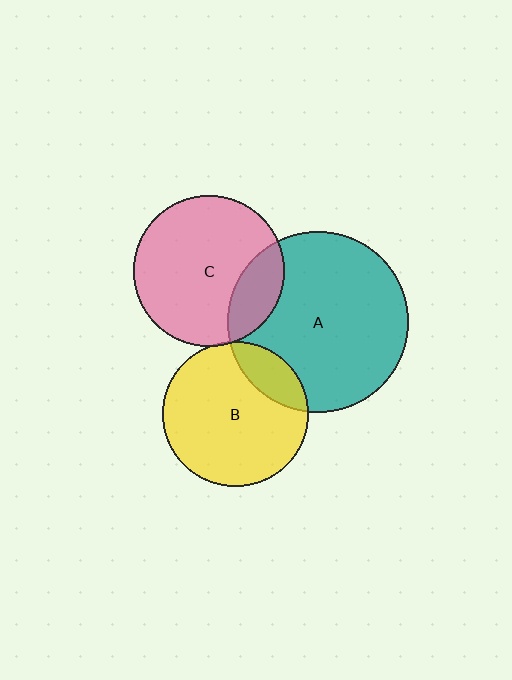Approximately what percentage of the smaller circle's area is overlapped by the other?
Approximately 5%.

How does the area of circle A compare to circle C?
Approximately 1.4 times.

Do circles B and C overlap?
Yes.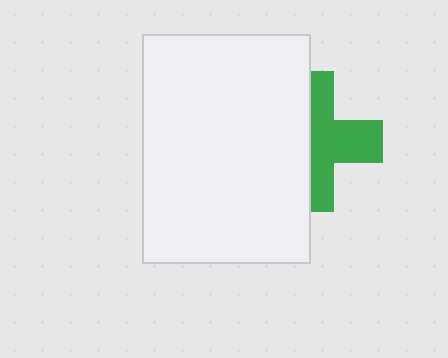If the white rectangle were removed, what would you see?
You would see the complete green cross.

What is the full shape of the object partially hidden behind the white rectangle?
The partially hidden object is a green cross.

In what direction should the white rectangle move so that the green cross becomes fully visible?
The white rectangle should move left. That is the shortest direction to clear the overlap and leave the green cross fully visible.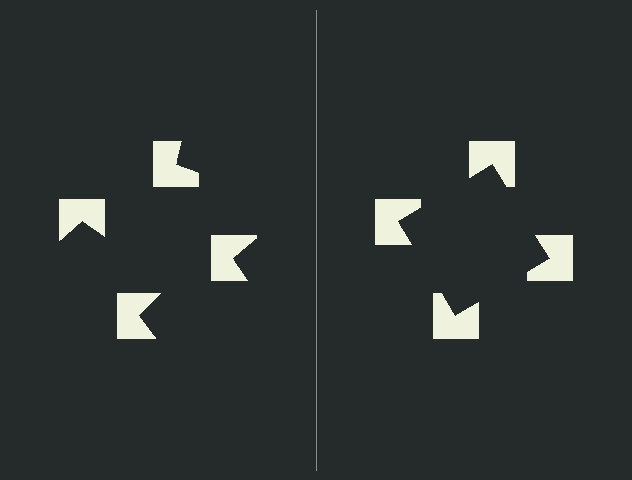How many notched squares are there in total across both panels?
8 — 4 on each side.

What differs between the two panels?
The notched squares are positioned identically on both sides; only the wedge orientations differ. On the right they align to a square; on the left they are misaligned.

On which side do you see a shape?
An illusory square appears on the right side. On the left side the wedge cuts are rotated, so no coherent shape forms.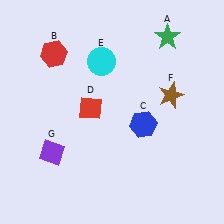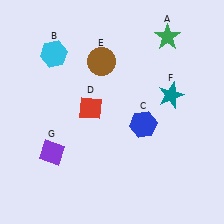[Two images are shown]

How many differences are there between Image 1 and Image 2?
There are 3 differences between the two images.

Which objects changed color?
B changed from red to cyan. E changed from cyan to brown. F changed from brown to teal.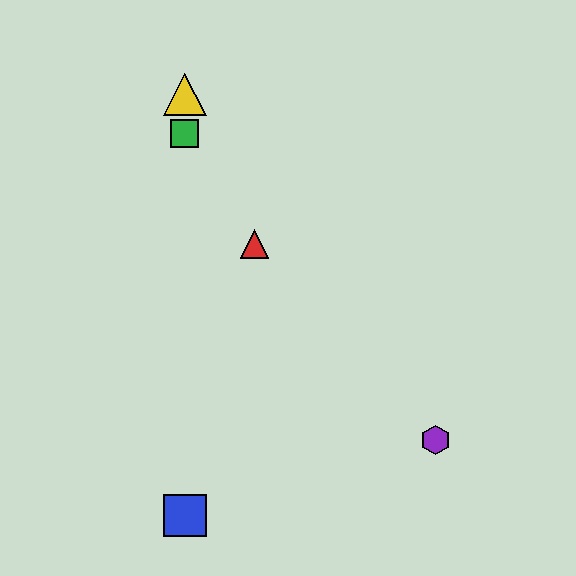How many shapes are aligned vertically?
3 shapes (the blue square, the green square, the yellow triangle) are aligned vertically.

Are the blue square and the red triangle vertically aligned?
No, the blue square is at x≈185 and the red triangle is at x≈255.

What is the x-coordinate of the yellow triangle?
The yellow triangle is at x≈185.